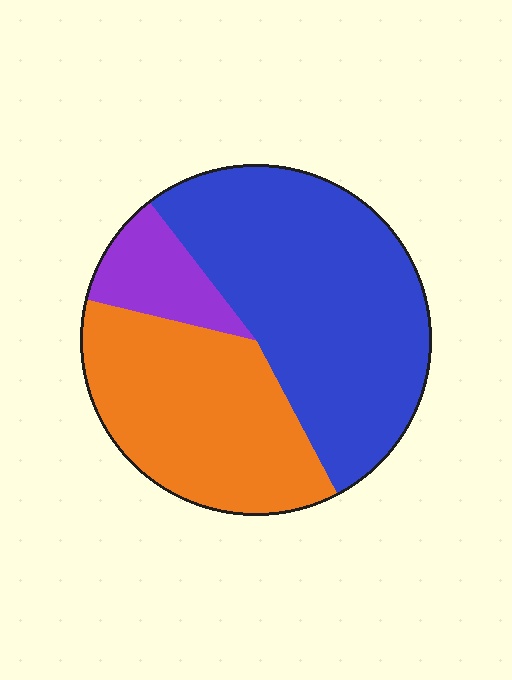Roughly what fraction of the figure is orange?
Orange covers 36% of the figure.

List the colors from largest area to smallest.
From largest to smallest: blue, orange, purple.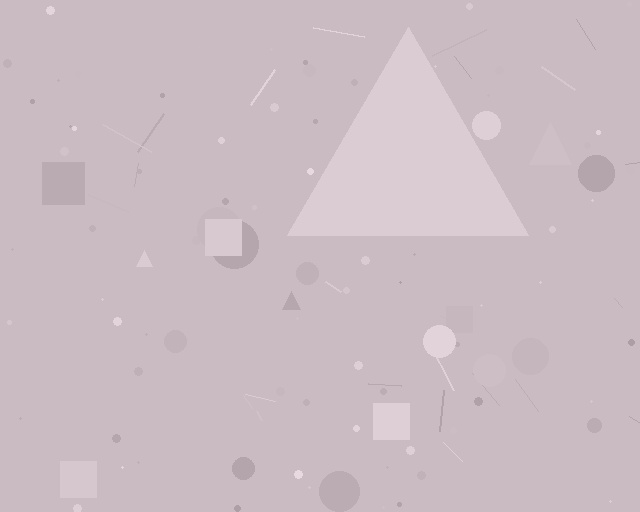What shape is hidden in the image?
A triangle is hidden in the image.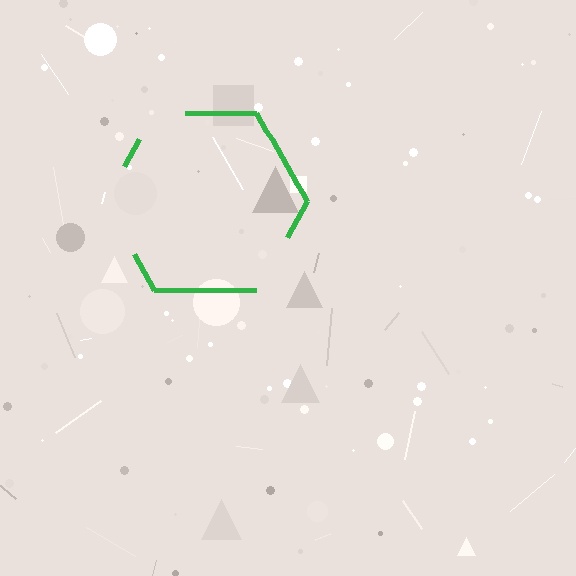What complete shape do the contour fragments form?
The contour fragments form a hexagon.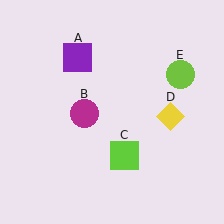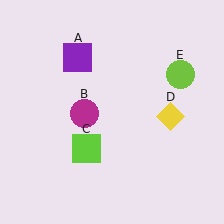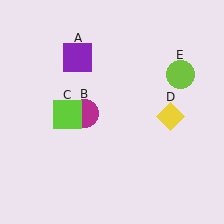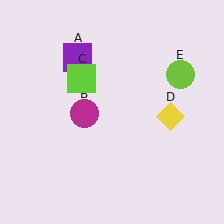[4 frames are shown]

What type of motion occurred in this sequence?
The lime square (object C) rotated clockwise around the center of the scene.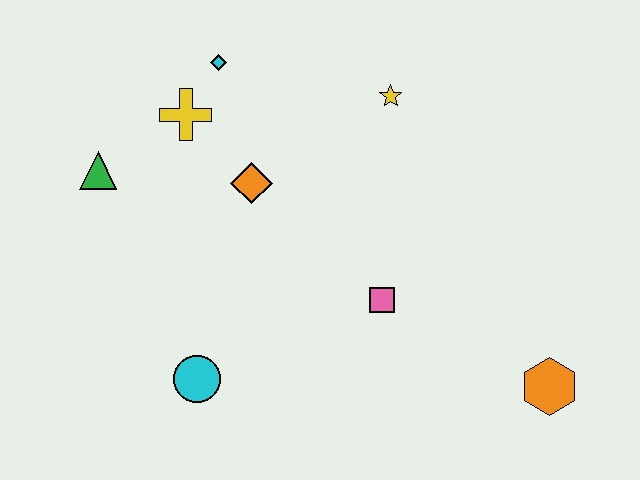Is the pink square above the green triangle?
No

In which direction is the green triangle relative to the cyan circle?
The green triangle is above the cyan circle.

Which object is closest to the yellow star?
The orange diamond is closest to the yellow star.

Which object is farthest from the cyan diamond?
The orange hexagon is farthest from the cyan diamond.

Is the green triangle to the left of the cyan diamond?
Yes